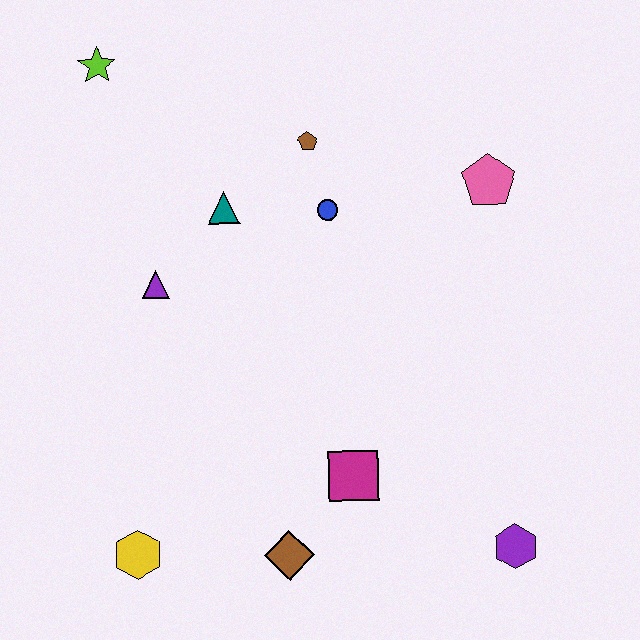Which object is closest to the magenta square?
The brown diamond is closest to the magenta square.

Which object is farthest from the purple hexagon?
The lime star is farthest from the purple hexagon.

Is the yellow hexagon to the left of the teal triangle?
Yes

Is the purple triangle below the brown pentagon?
Yes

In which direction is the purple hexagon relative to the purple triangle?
The purple hexagon is to the right of the purple triangle.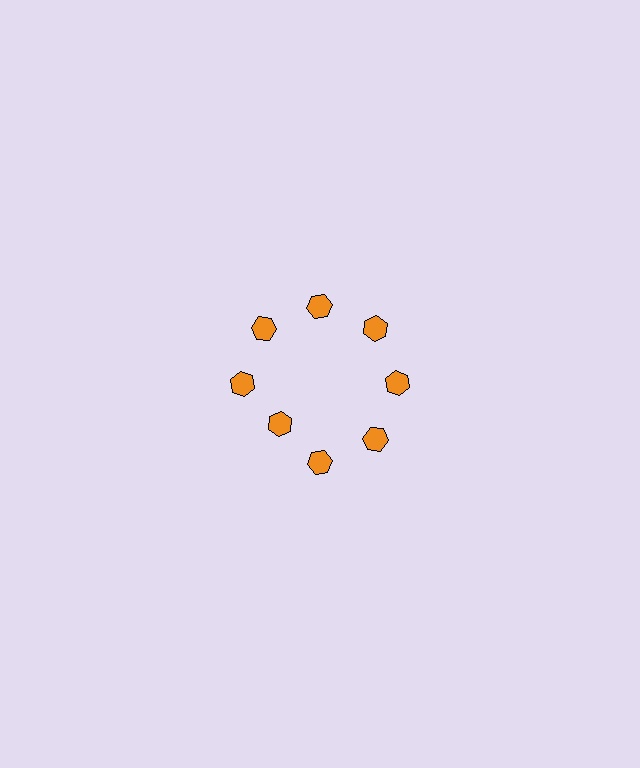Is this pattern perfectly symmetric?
No. The 8 orange hexagons are arranged in a ring, but one element near the 8 o'clock position is pulled inward toward the center, breaking the 8-fold rotational symmetry.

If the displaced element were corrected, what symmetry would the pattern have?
It would have 8-fold rotational symmetry — the pattern would map onto itself every 45 degrees.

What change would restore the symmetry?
The symmetry would be restored by moving it outward, back onto the ring so that all 8 hexagons sit at equal angles and equal distance from the center.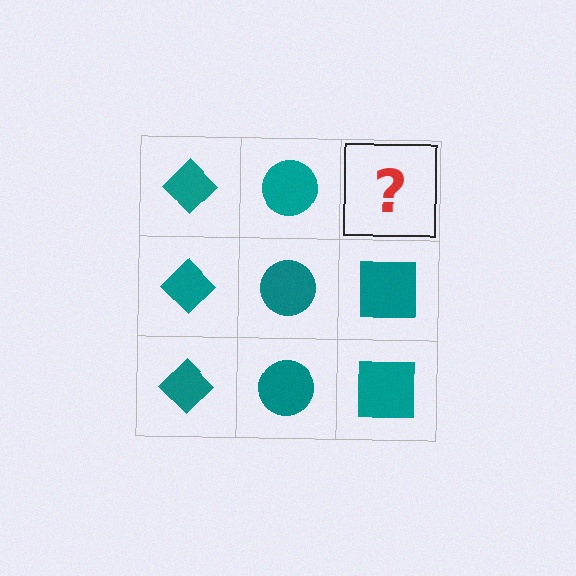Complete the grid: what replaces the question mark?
The question mark should be replaced with a teal square.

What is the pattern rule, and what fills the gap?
The rule is that each column has a consistent shape. The gap should be filled with a teal square.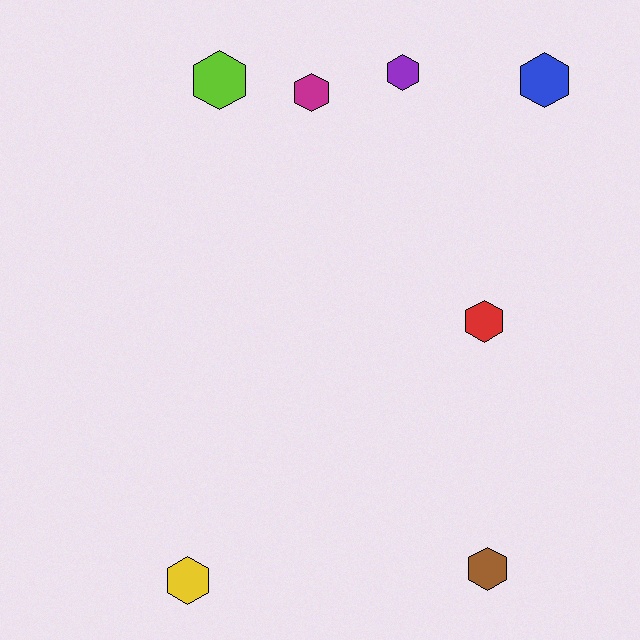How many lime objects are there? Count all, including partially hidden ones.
There is 1 lime object.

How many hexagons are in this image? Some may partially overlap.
There are 7 hexagons.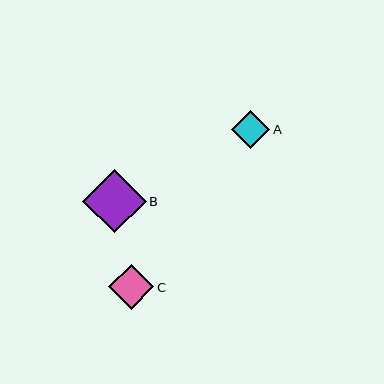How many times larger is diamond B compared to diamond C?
Diamond B is approximately 1.4 times the size of diamond C.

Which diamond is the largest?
Diamond B is the largest with a size of approximately 64 pixels.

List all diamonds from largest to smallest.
From largest to smallest: B, C, A.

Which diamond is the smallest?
Diamond A is the smallest with a size of approximately 38 pixels.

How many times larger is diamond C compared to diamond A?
Diamond C is approximately 1.2 times the size of diamond A.